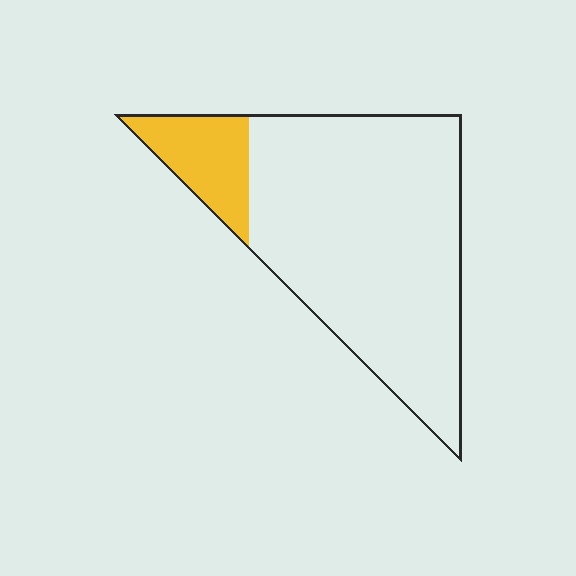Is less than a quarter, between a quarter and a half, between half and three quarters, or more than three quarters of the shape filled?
Less than a quarter.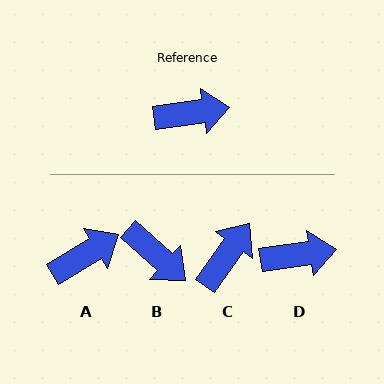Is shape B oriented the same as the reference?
No, it is off by about 50 degrees.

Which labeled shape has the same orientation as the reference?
D.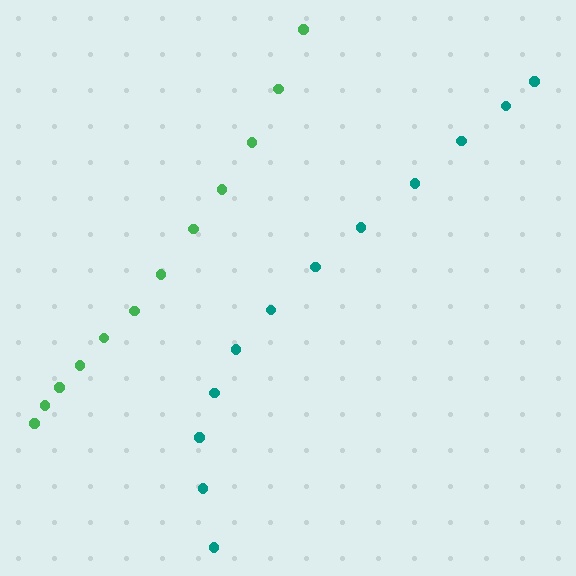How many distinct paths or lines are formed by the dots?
There are 2 distinct paths.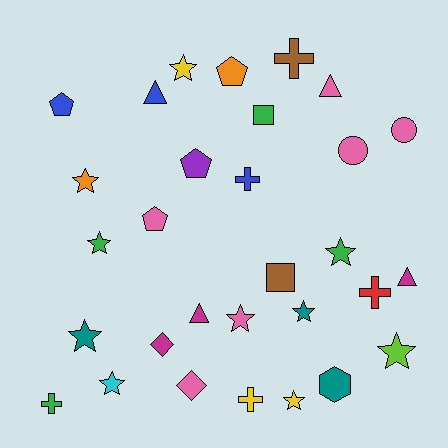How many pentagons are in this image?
There are 4 pentagons.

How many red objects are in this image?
There is 1 red object.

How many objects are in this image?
There are 30 objects.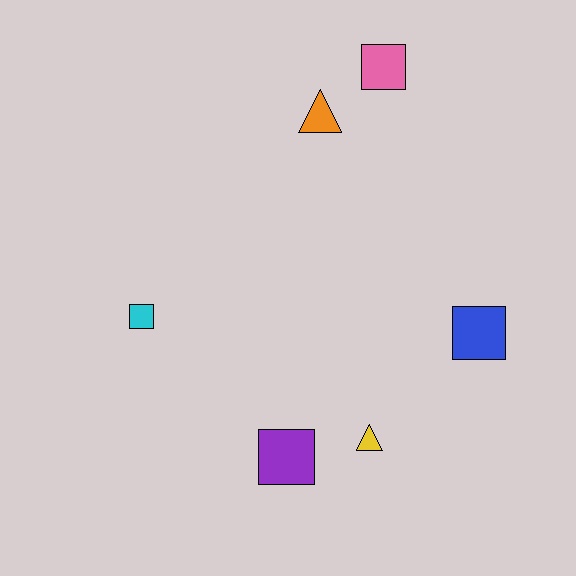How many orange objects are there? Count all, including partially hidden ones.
There is 1 orange object.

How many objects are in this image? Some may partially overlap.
There are 6 objects.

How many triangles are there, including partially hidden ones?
There are 2 triangles.